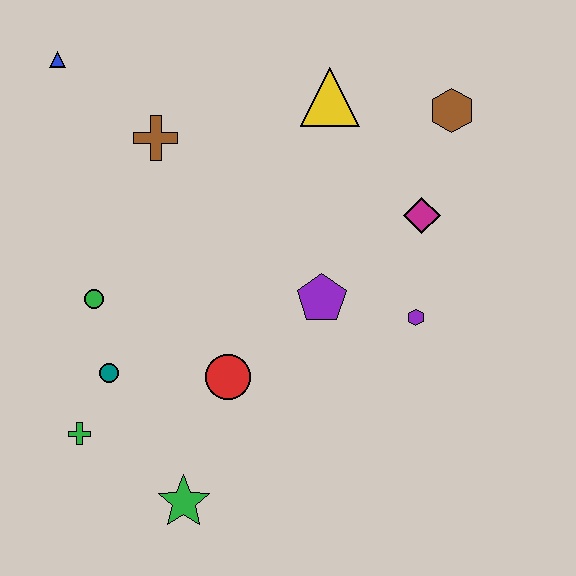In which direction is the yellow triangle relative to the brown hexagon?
The yellow triangle is to the left of the brown hexagon.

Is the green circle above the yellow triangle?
No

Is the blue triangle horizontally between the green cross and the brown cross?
No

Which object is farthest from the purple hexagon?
The blue triangle is farthest from the purple hexagon.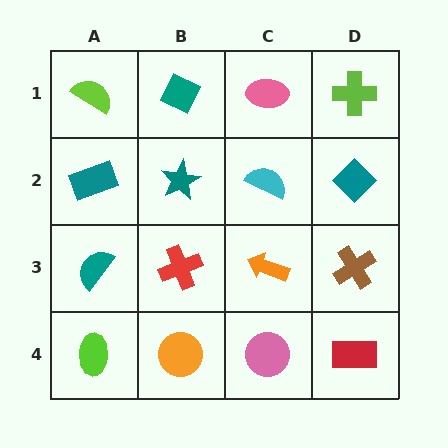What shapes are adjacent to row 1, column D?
A teal diamond (row 2, column D), a pink ellipse (row 1, column C).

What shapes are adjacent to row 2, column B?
A teal diamond (row 1, column B), a red cross (row 3, column B), a teal rectangle (row 2, column A), a cyan semicircle (row 2, column C).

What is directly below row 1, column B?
A teal star.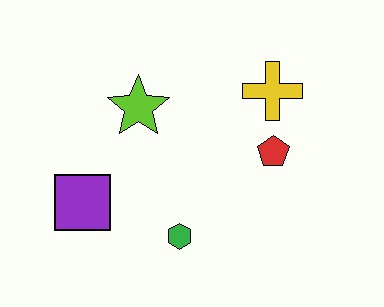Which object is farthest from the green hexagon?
The yellow cross is farthest from the green hexagon.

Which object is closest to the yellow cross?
The red pentagon is closest to the yellow cross.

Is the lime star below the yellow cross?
Yes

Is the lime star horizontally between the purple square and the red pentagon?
Yes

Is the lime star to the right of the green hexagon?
No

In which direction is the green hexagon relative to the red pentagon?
The green hexagon is to the left of the red pentagon.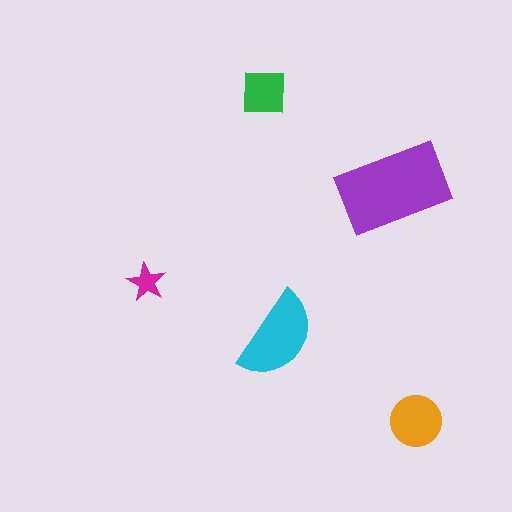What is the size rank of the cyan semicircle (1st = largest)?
2nd.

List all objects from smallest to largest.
The magenta star, the green square, the orange circle, the cyan semicircle, the purple rectangle.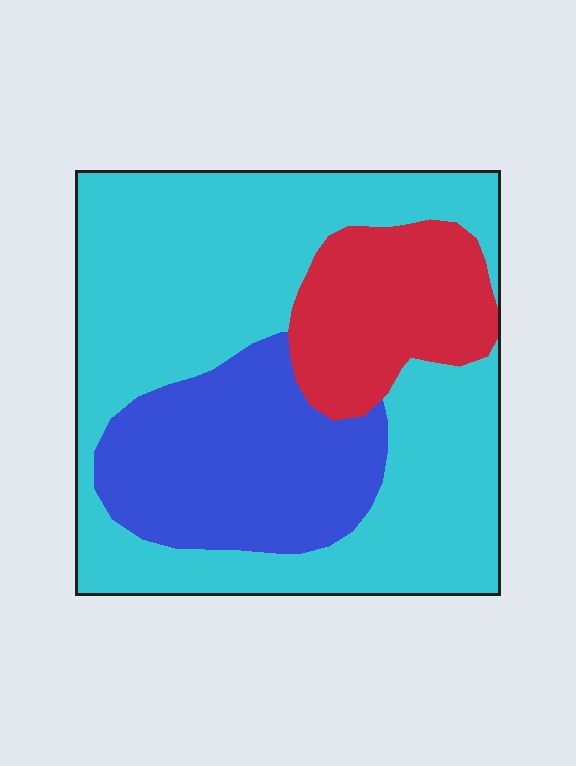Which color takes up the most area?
Cyan, at roughly 60%.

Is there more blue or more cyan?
Cyan.